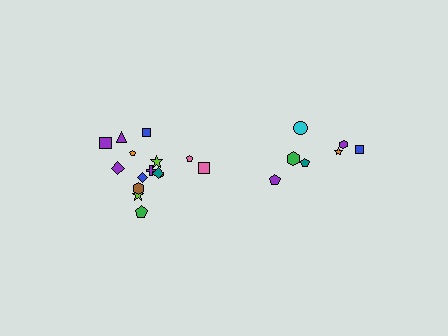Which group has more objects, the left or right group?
The left group.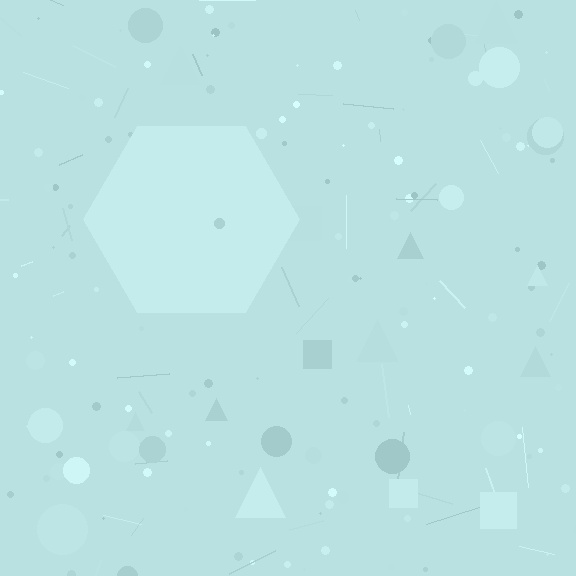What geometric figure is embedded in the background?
A hexagon is embedded in the background.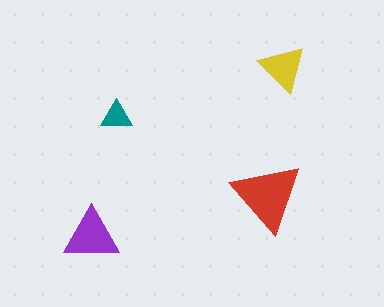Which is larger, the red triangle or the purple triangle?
The red one.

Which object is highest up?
The yellow triangle is topmost.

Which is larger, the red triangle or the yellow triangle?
The red one.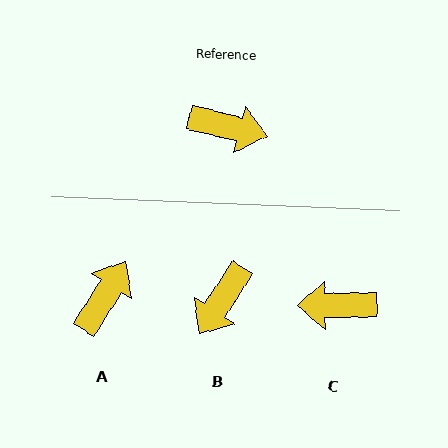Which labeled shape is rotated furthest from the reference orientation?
C, about 165 degrees away.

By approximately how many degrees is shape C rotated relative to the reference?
Approximately 165 degrees clockwise.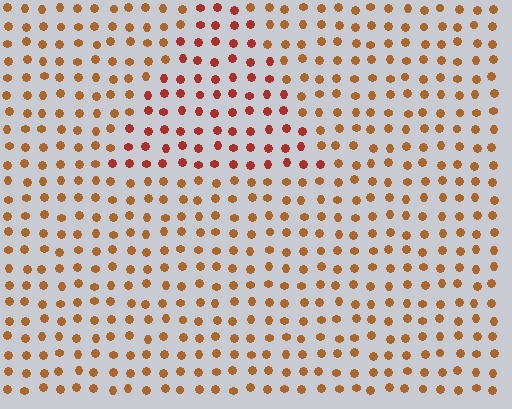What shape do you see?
I see a triangle.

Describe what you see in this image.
The image is filled with small brown elements in a uniform arrangement. A triangle-shaped region is visible where the elements are tinted to a slightly different hue, forming a subtle color boundary.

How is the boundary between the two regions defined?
The boundary is defined purely by a slight shift in hue (about 27 degrees). Spacing, size, and orientation are identical on both sides.